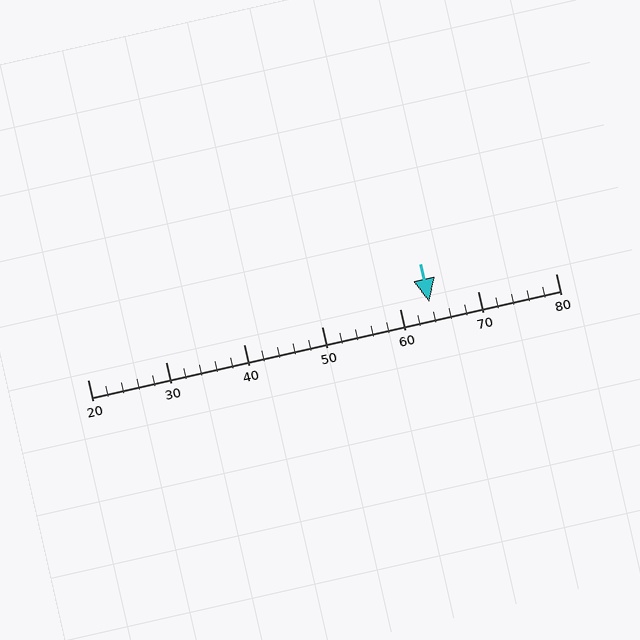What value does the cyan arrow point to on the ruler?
The cyan arrow points to approximately 64.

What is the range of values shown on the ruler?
The ruler shows values from 20 to 80.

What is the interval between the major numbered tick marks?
The major tick marks are spaced 10 units apart.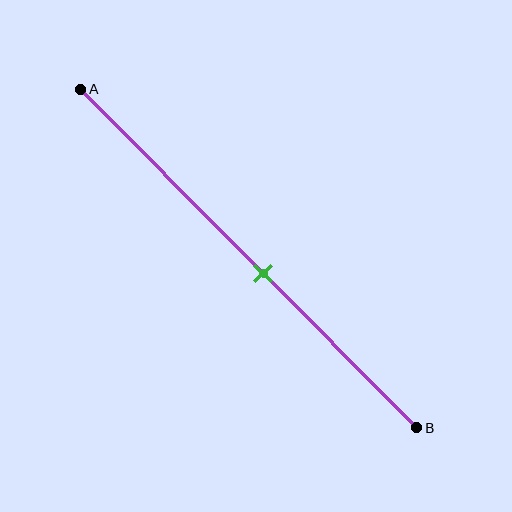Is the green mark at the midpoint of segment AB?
No, the mark is at about 55% from A, not at the 50% midpoint.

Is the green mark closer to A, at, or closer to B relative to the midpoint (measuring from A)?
The green mark is closer to point B than the midpoint of segment AB.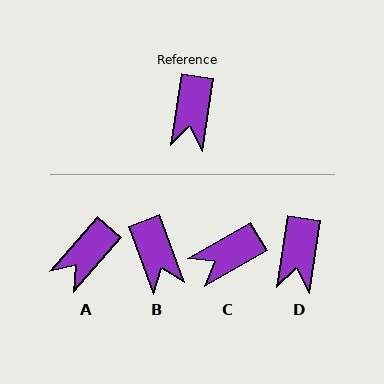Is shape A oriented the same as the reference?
No, it is off by about 32 degrees.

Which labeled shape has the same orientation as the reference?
D.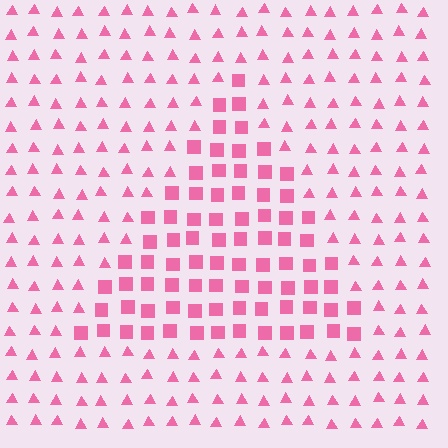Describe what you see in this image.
The image is filled with small pink elements arranged in a uniform grid. A triangle-shaped region contains squares, while the surrounding area contains triangles. The boundary is defined purely by the change in element shape.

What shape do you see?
I see a triangle.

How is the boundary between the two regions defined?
The boundary is defined by a change in element shape: squares inside vs. triangles outside. All elements share the same color and spacing.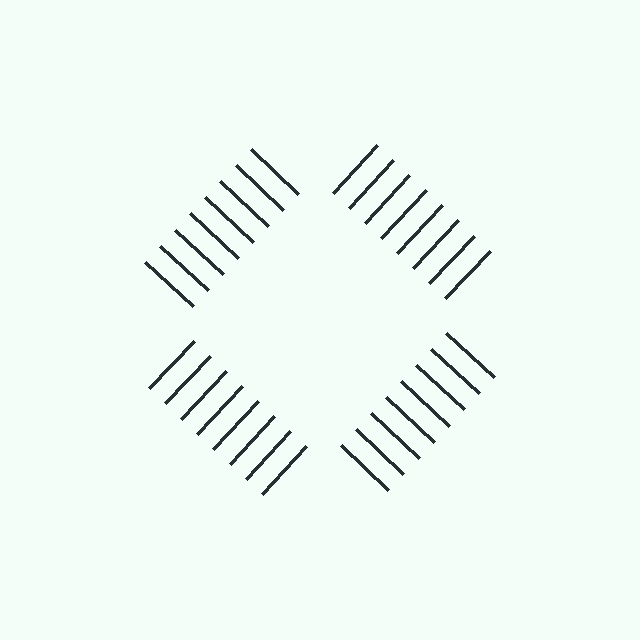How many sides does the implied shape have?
4 sides — the line-ends trace a square.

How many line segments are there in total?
32 — 8 along each of the 4 edges.